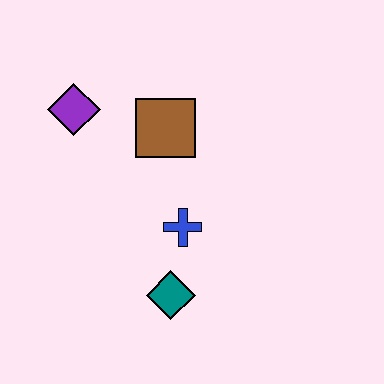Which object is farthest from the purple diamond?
The teal diamond is farthest from the purple diamond.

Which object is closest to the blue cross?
The teal diamond is closest to the blue cross.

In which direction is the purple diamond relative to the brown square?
The purple diamond is to the left of the brown square.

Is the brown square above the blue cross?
Yes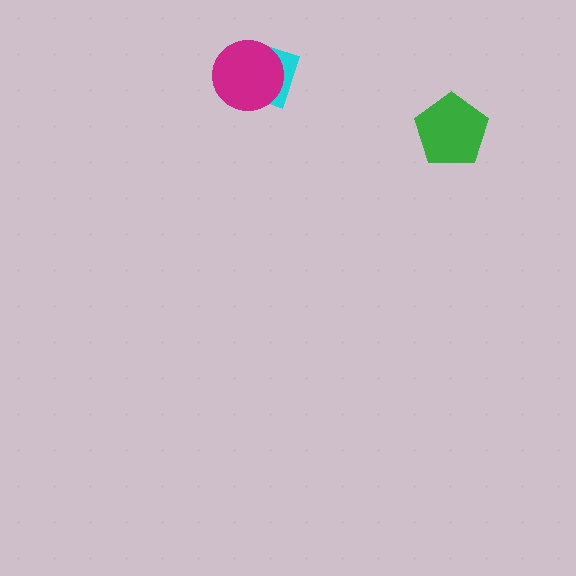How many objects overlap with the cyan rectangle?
1 object overlaps with the cyan rectangle.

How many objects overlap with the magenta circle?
1 object overlaps with the magenta circle.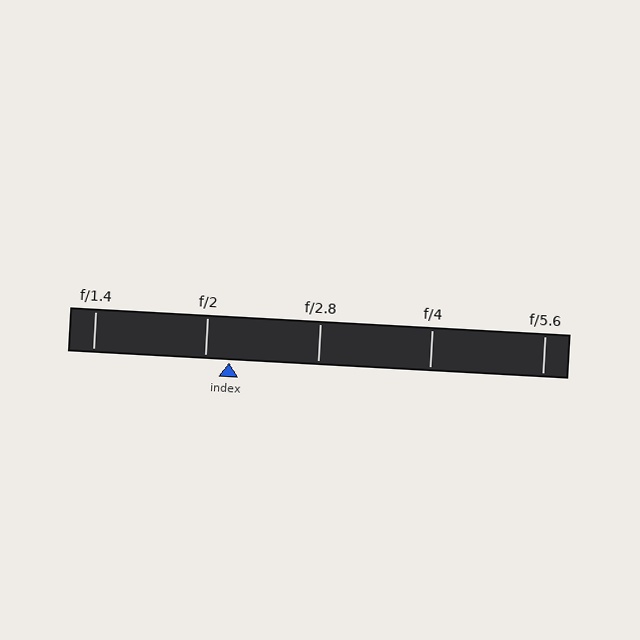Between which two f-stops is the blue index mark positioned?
The index mark is between f/2 and f/2.8.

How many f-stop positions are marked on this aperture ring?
There are 5 f-stop positions marked.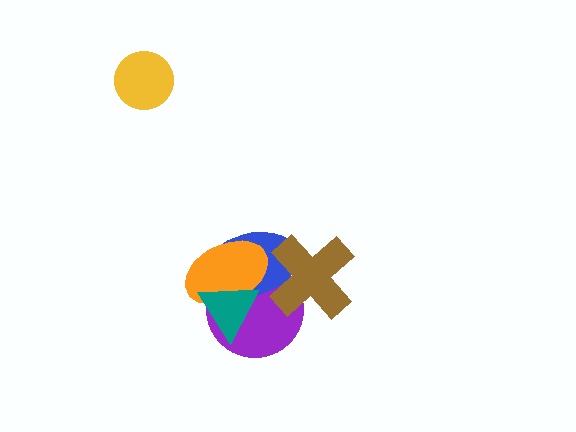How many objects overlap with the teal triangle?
3 objects overlap with the teal triangle.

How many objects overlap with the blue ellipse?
4 objects overlap with the blue ellipse.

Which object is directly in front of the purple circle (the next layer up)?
The blue ellipse is directly in front of the purple circle.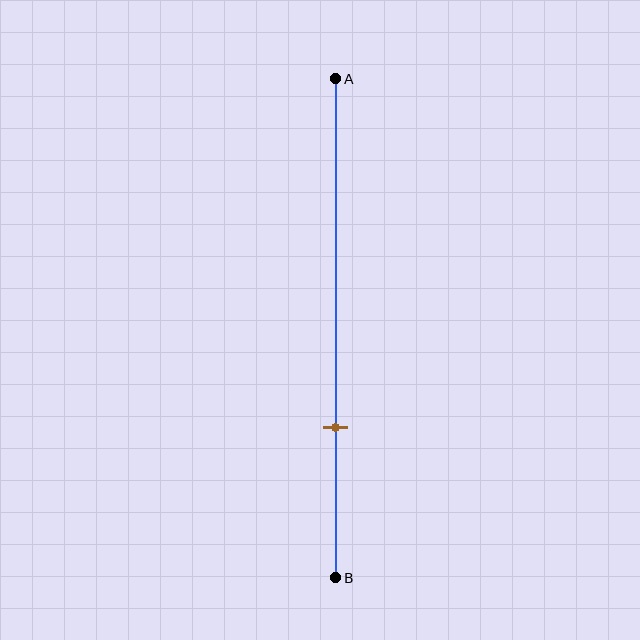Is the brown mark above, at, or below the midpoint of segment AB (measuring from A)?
The brown mark is below the midpoint of segment AB.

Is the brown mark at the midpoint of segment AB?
No, the mark is at about 70% from A, not at the 50% midpoint.